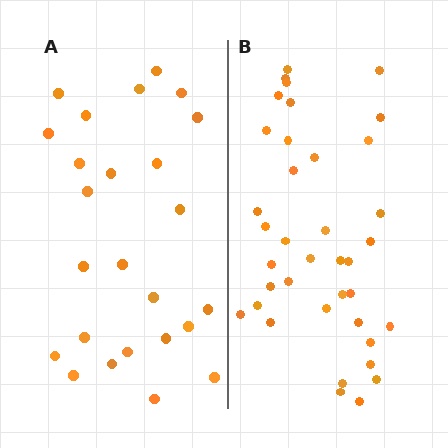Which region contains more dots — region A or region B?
Region B (the right region) has more dots.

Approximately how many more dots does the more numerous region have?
Region B has approximately 15 more dots than region A.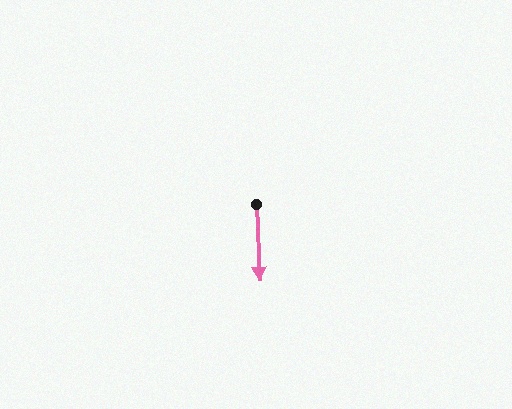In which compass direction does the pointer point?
South.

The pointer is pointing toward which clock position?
Roughly 6 o'clock.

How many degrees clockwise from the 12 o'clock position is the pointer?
Approximately 177 degrees.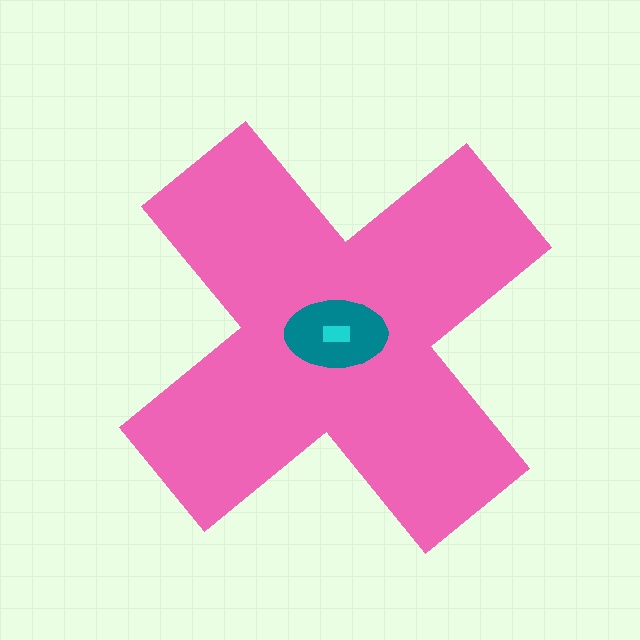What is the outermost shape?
The pink cross.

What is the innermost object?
The cyan rectangle.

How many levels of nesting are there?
3.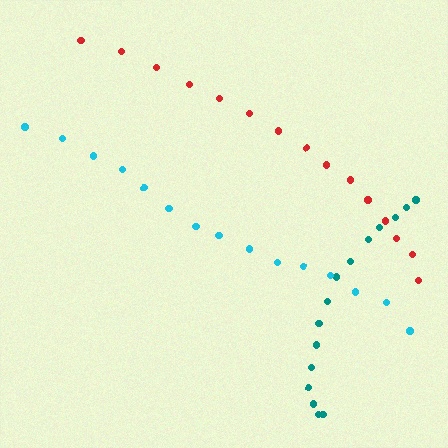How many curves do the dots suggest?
There are 3 distinct paths.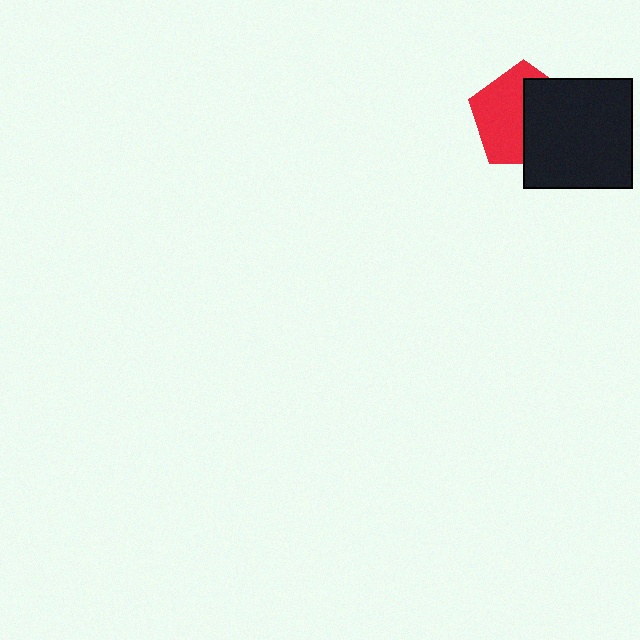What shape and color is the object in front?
The object in front is a black square.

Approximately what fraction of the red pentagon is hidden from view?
Roughly 47% of the red pentagon is hidden behind the black square.